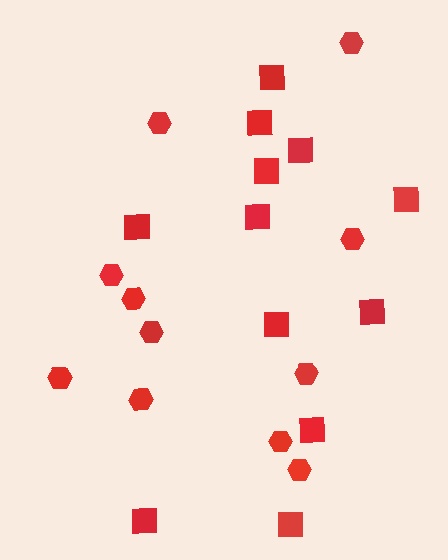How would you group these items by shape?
There are 2 groups: one group of hexagons (11) and one group of squares (12).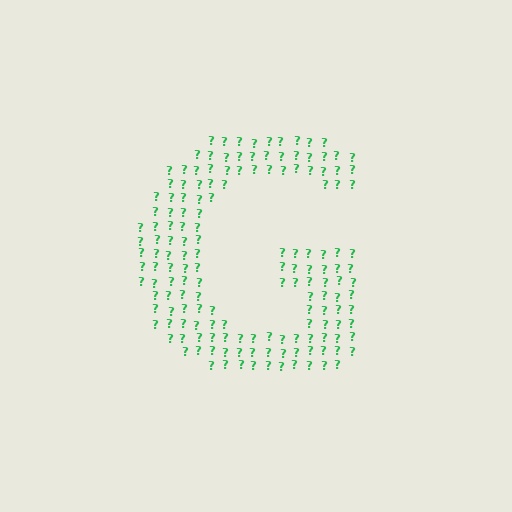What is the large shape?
The large shape is the letter G.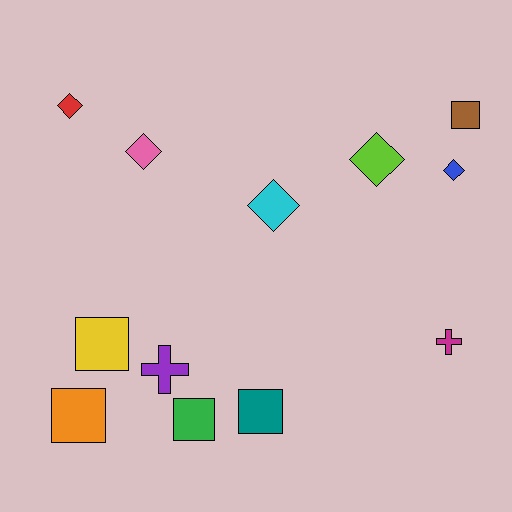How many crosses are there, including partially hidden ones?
There are 2 crosses.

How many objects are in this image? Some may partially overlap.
There are 12 objects.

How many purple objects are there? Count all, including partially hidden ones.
There is 1 purple object.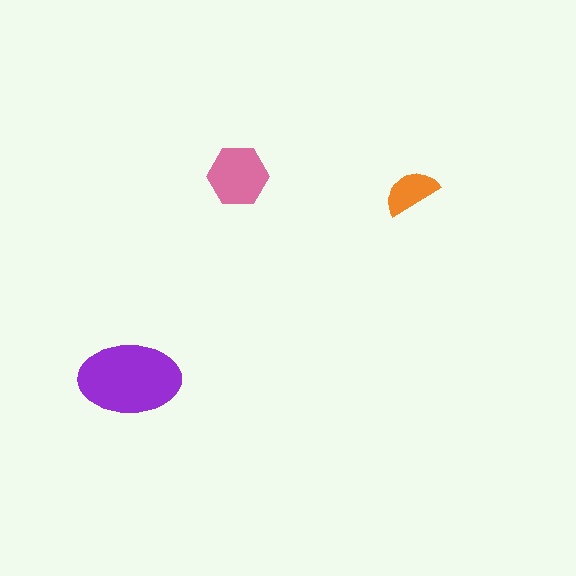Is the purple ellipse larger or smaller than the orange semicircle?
Larger.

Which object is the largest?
The purple ellipse.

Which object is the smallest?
The orange semicircle.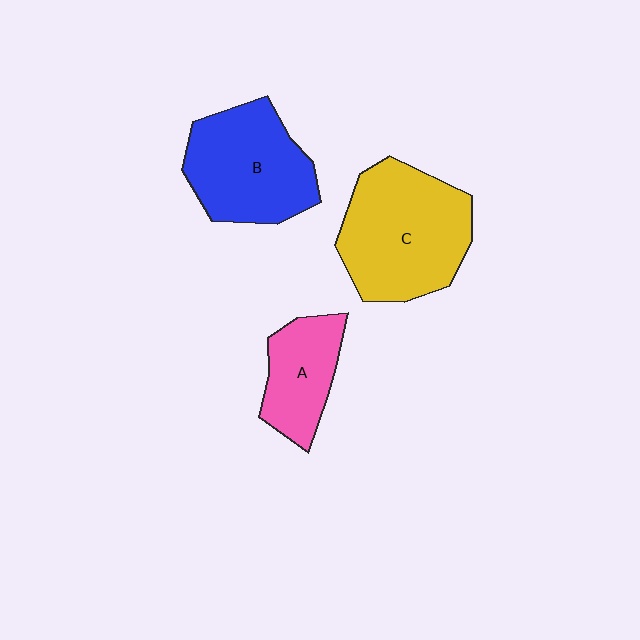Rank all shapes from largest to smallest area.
From largest to smallest: C (yellow), B (blue), A (pink).